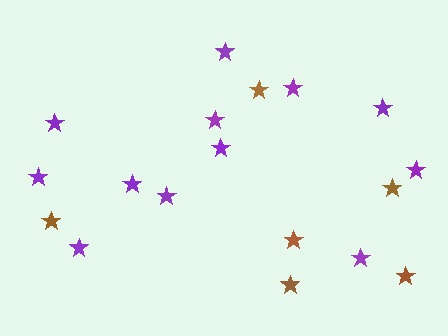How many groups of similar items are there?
There are 2 groups: one group of purple stars (12) and one group of brown stars (6).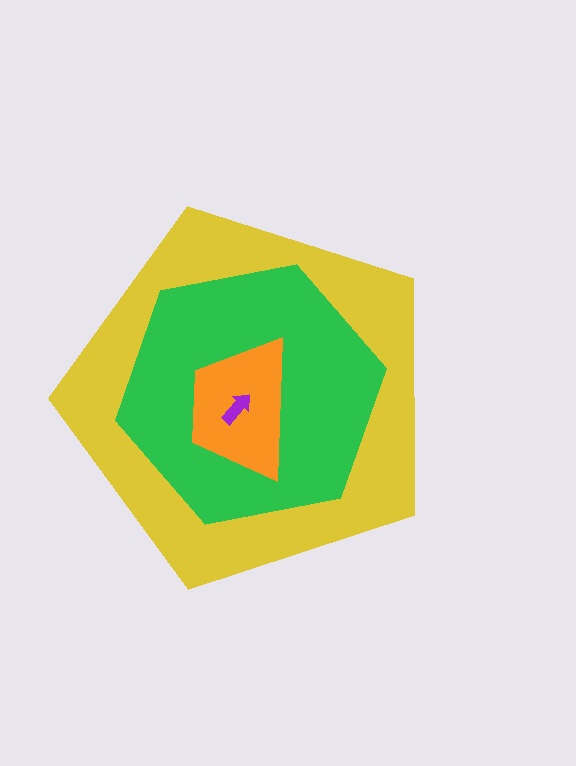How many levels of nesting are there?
4.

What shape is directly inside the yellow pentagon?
The green hexagon.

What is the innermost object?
The purple arrow.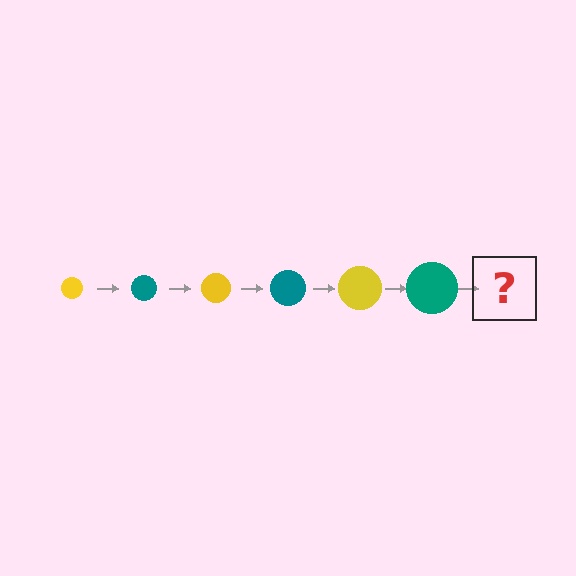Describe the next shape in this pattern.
It should be a yellow circle, larger than the previous one.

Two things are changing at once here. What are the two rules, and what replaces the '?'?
The two rules are that the circle grows larger each step and the color cycles through yellow and teal. The '?' should be a yellow circle, larger than the previous one.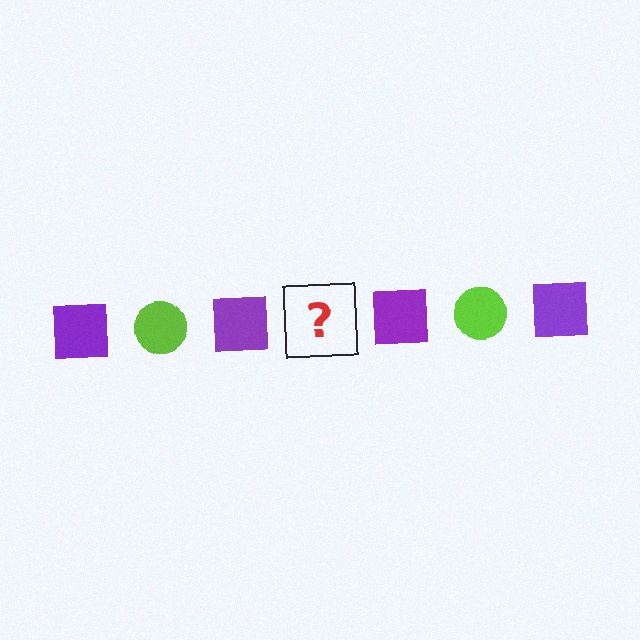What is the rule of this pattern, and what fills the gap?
The rule is that the pattern alternates between purple square and lime circle. The gap should be filled with a lime circle.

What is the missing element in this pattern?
The missing element is a lime circle.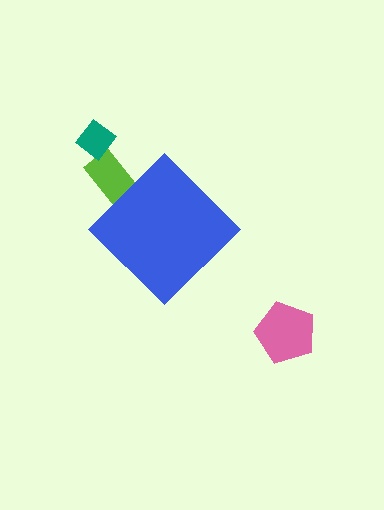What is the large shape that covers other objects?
A blue diamond.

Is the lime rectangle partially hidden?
Yes, the lime rectangle is partially hidden behind the blue diamond.